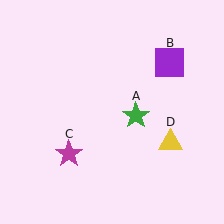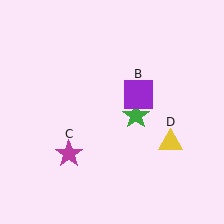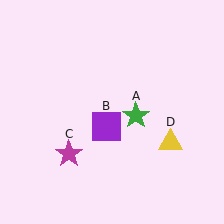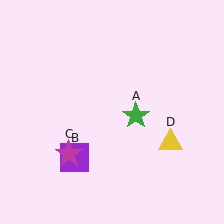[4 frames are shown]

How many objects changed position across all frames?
1 object changed position: purple square (object B).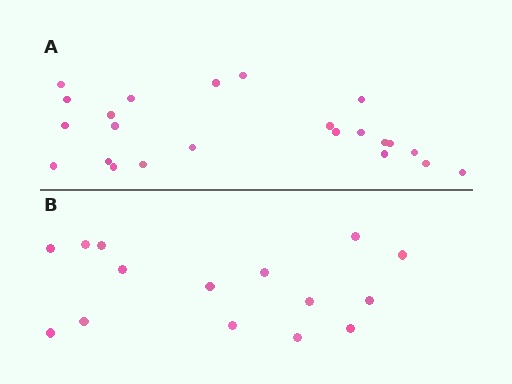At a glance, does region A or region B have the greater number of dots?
Region A (the top region) has more dots.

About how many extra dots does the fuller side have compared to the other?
Region A has roughly 8 or so more dots than region B.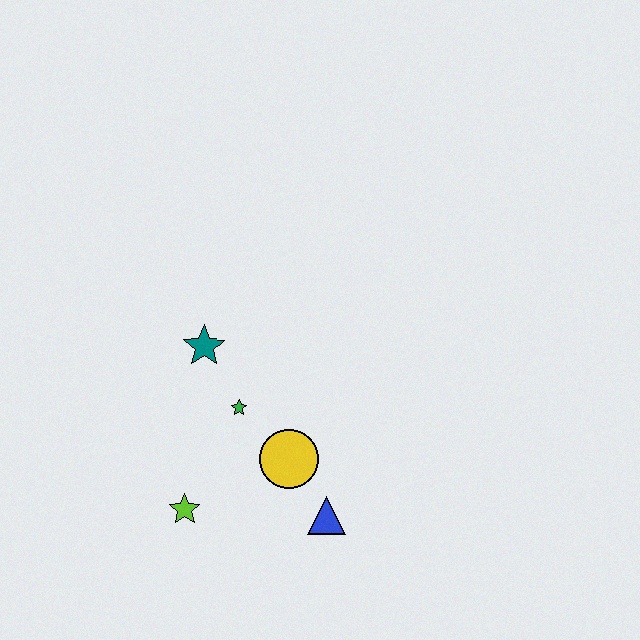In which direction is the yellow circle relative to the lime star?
The yellow circle is to the right of the lime star.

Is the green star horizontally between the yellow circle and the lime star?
Yes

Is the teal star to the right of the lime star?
Yes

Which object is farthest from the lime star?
The teal star is farthest from the lime star.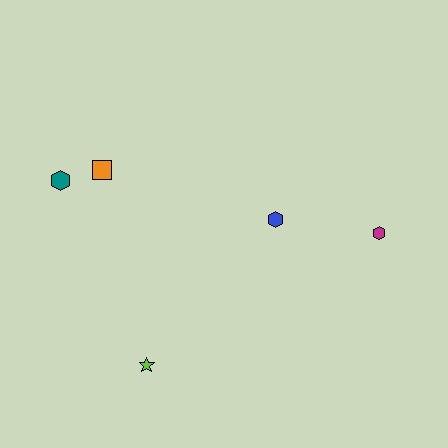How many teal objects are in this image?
There is 1 teal object.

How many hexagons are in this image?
There are 3 hexagons.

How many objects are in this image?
There are 5 objects.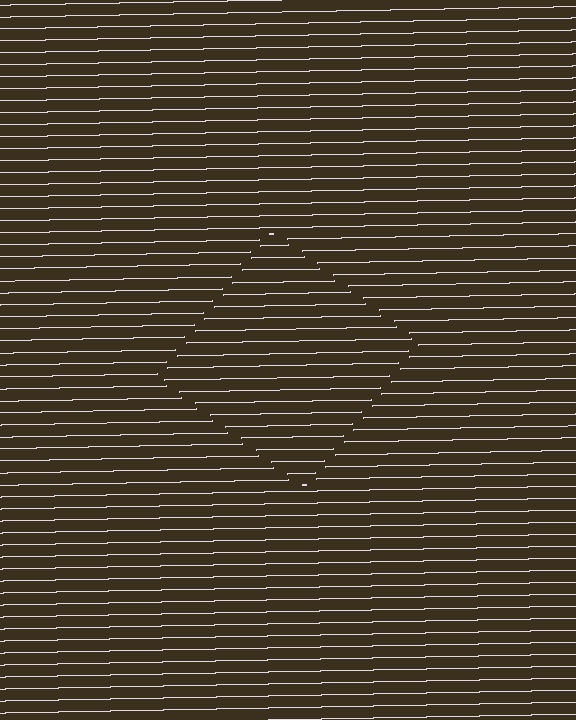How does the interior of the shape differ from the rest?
The interior of the shape contains the same grating, shifted by half a period — the contour is defined by the phase discontinuity where line-ends from the inner and outer gratings abut.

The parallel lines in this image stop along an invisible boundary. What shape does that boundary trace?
An illusory square. The interior of the shape contains the same grating, shifted by half a period — the contour is defined by the phase discontinuity where line-ends from the inner and outer gratings abut.